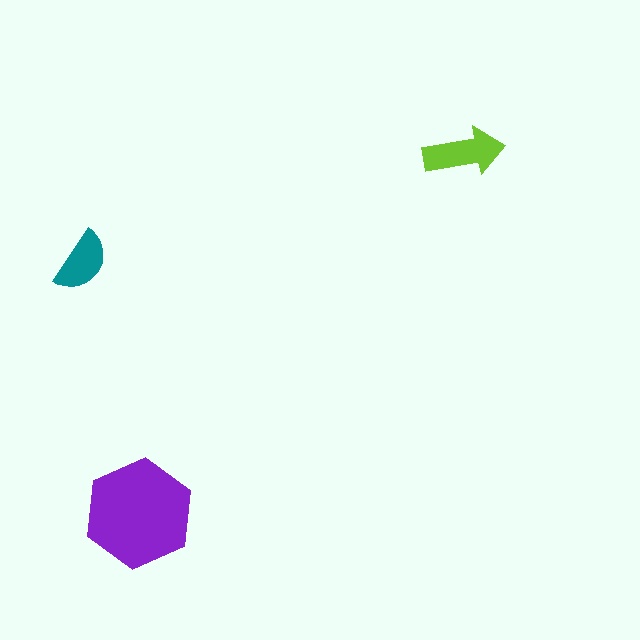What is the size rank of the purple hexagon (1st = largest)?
1st.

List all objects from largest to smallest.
The purple hexagon, the lime arrow, the teal semicircle.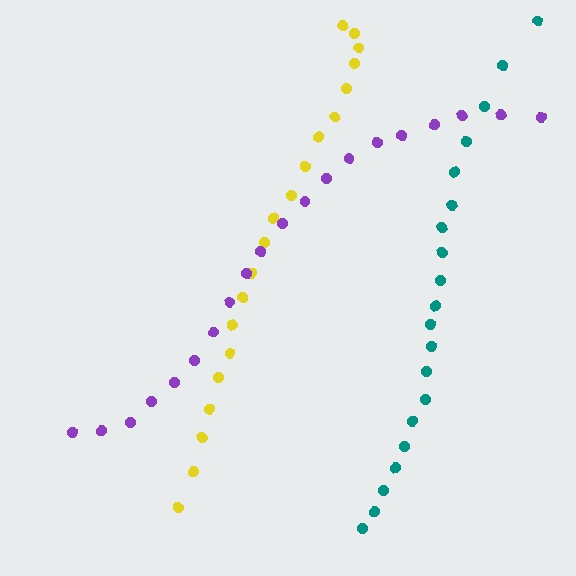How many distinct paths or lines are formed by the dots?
There are 3 distinct paths.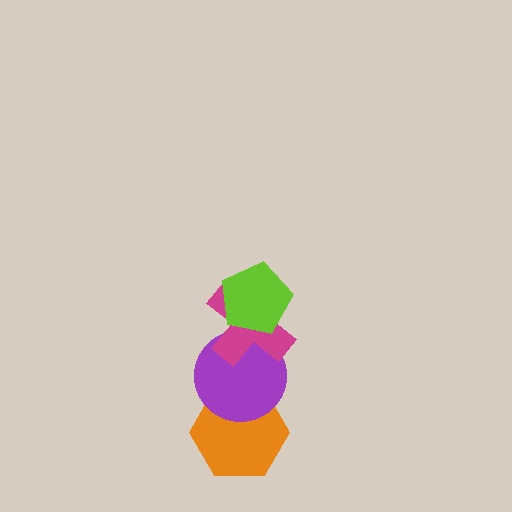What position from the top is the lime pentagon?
The lime pentagon is 1st from the top.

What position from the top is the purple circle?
The purple circle is 3rd from the top.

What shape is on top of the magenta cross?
The lime pentagon is on top of the magenta cross.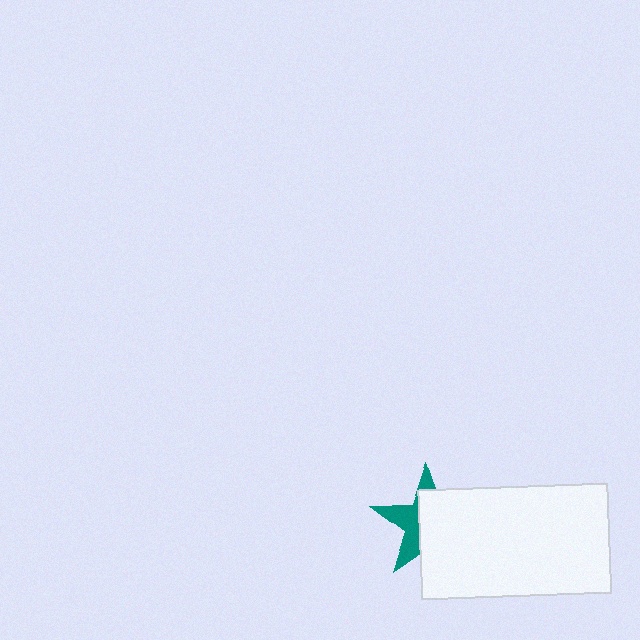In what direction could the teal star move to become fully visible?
The teal star could move left. That would shift it out from behind the white rectangle entirely.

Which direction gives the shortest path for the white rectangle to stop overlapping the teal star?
Moving right gives the shortest separation.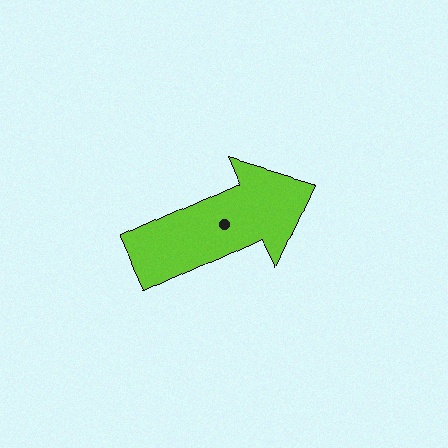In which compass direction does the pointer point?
Northeast.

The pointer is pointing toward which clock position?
Roughly 2 o'clock.